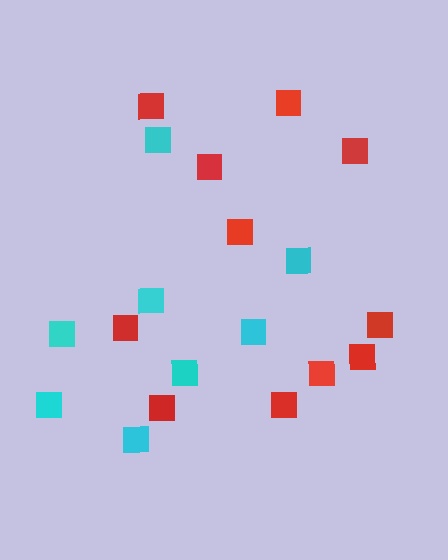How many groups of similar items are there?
There are 2 groups: one group of red squares (11) and one group of cyan squares (8).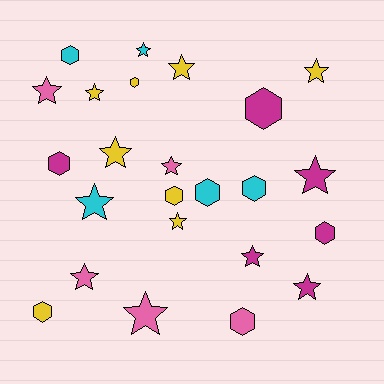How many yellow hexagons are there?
There are 3 yellow hexagons.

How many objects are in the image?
There are 24 objects.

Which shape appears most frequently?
Star, with 14 objects.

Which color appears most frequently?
Yellow, with 8 objects.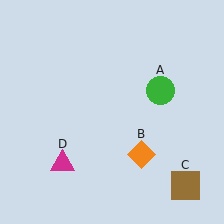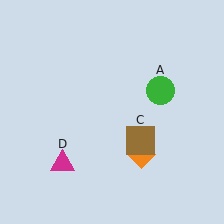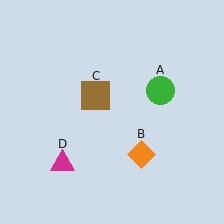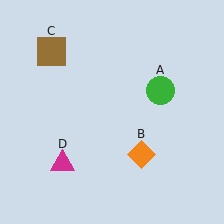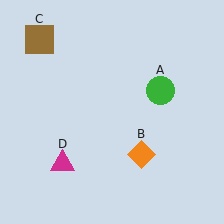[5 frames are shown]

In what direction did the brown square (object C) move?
The brown square (object C) moved up and to the left.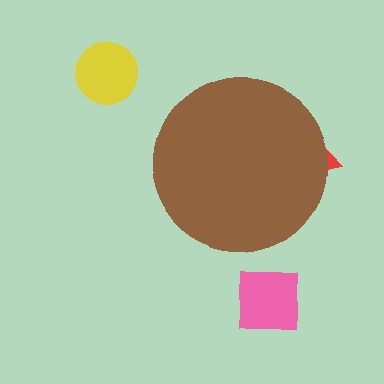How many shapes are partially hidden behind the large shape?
1 shape is partially hidden.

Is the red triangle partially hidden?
Yes, the red triangle is partially hidden behind the brown circle.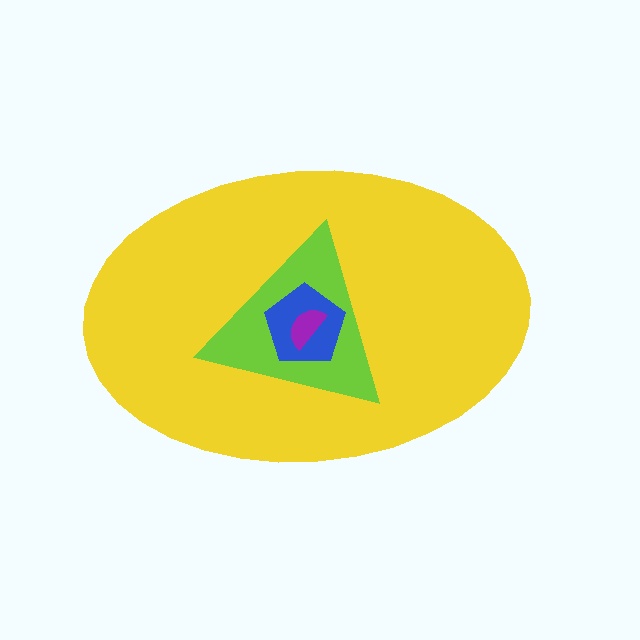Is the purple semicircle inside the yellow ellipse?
Yes.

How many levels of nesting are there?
4.